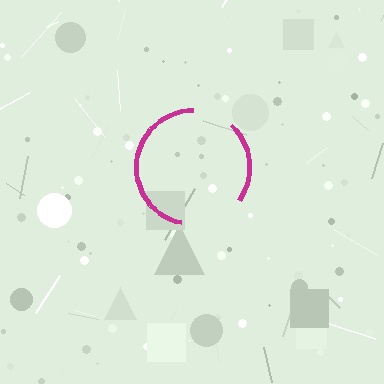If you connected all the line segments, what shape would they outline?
They would outline a circle.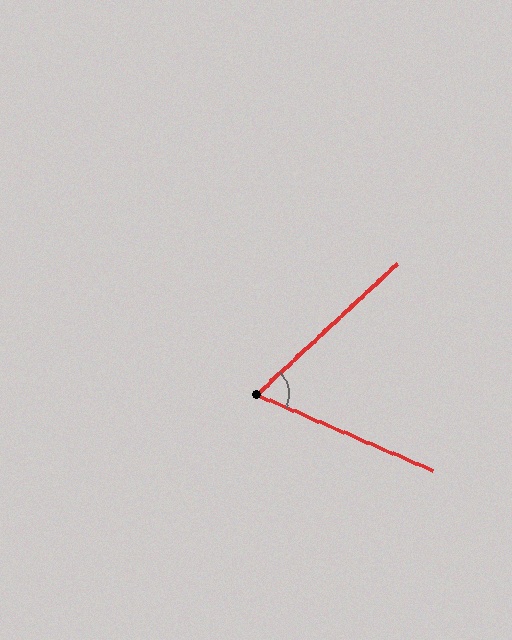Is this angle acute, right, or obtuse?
It is acute.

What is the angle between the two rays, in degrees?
Approximately 66 degrees.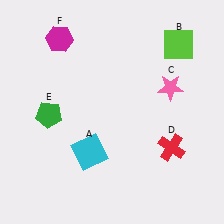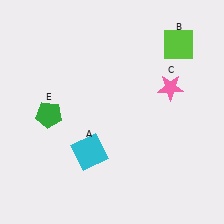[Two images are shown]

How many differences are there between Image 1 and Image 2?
There are 2 differences between the two images.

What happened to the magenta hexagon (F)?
The magenta hexagon (F) was removed in Image 2. It was in the top-left area of Image 1.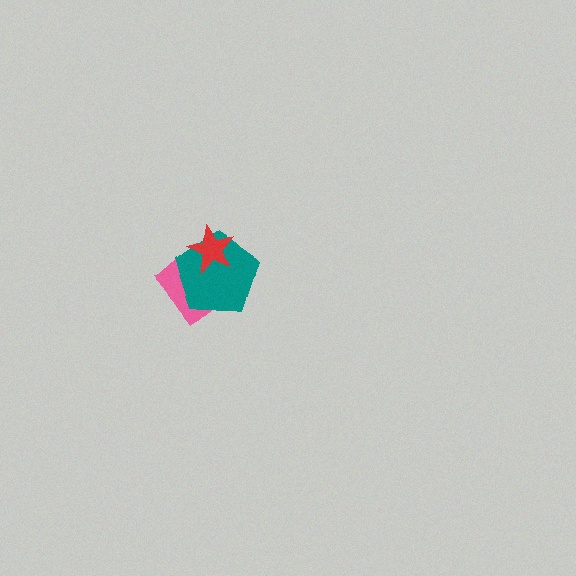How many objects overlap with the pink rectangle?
2 objects overlap with the pink rectangle.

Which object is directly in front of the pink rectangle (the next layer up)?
The teal pentagon is directly in front of the pink rectangle.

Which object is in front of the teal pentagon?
The red star is in front of the teal pentagon.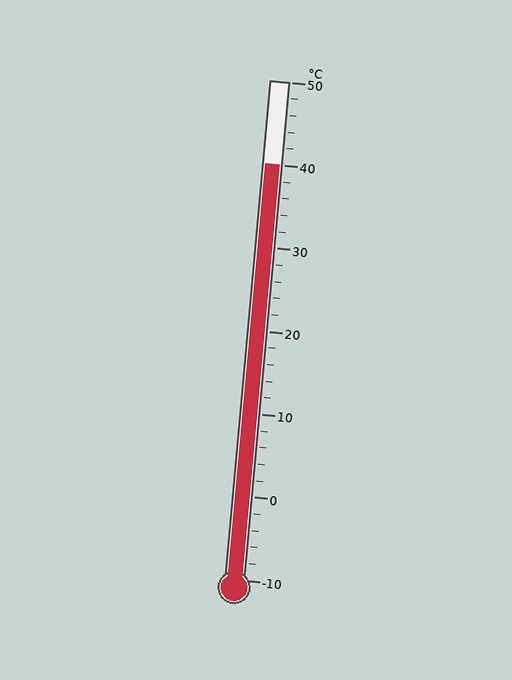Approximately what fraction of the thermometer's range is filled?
The thermometer is filled to approximately 85% of its range.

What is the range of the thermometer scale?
The thermometer scale ranges from -10°C to 50°C.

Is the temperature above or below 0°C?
The temperature is above 0°C.